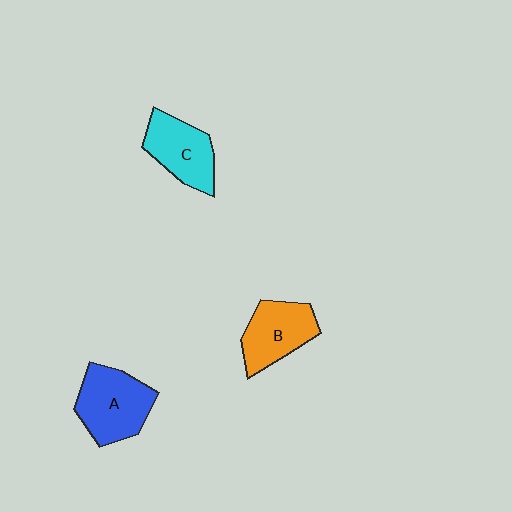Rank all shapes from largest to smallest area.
From largest to smallest: A (blue), B (orange), C (cyan).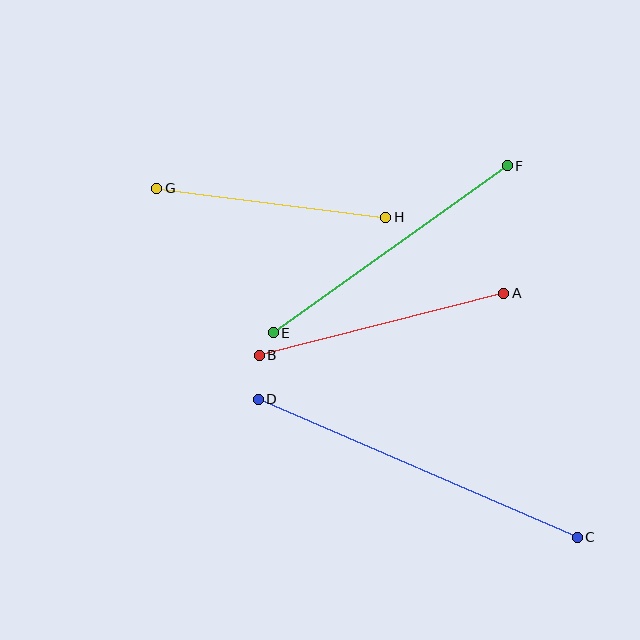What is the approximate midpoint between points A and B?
The midpoint is at approximately (382, 324) pixels.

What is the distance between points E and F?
The distance is approximately 287 pixels.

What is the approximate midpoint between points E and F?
The midpoint is at approximately (390, 249) pixels.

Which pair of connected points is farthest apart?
Points C and D are farthest apart.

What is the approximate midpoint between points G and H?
The midpoint is at approximately (271, 203) pixels.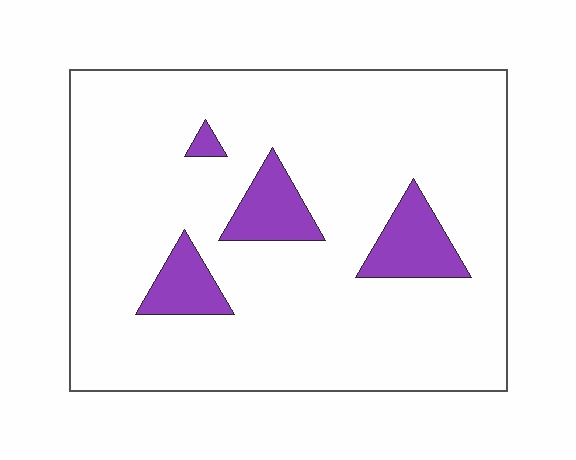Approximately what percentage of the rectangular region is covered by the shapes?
Approximately 10%.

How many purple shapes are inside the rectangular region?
4.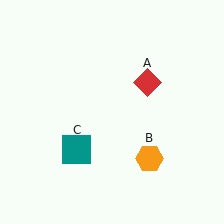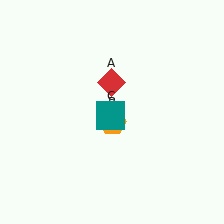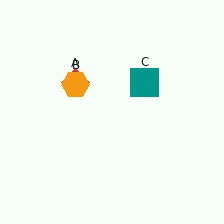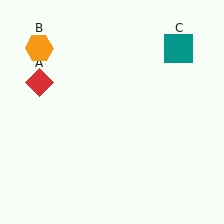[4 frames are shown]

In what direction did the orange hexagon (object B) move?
The orange hexagon (object B) moved up and to the left.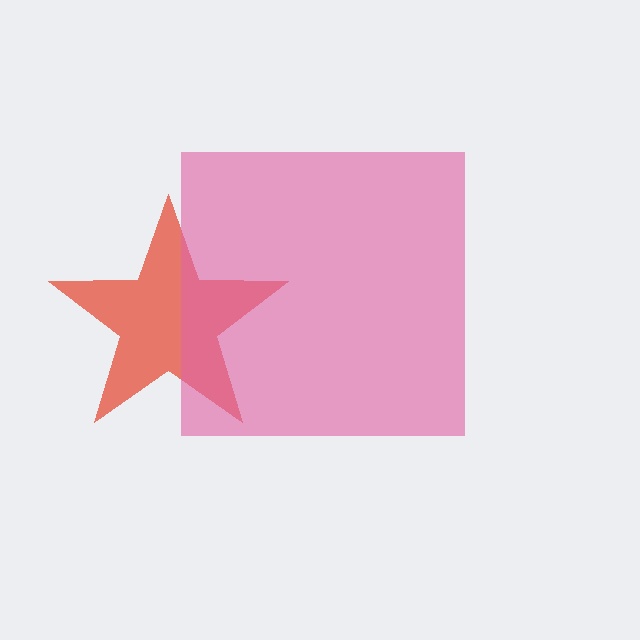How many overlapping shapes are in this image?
There are 2 overlapping shapes in the image.